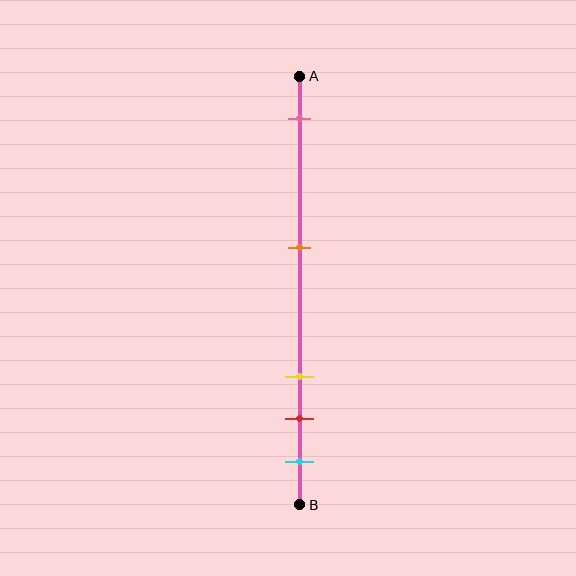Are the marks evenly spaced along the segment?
No, the marks are not evenly spaced.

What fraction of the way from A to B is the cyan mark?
The cyan mark is approximately 90% (0.9) of the way from A to B.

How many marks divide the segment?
There are 5 marks dividing the segment.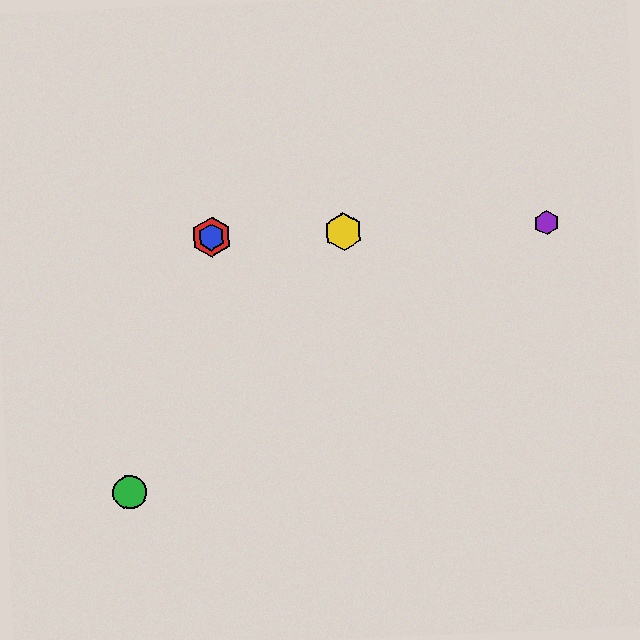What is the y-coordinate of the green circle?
The green circle is at y≈492.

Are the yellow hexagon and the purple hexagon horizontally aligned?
Yes, both are at y≈231.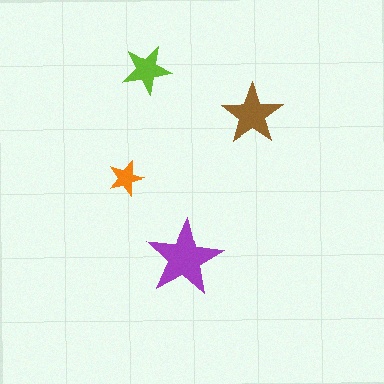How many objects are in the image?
There are 4 objects in the image.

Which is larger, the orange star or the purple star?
The purple one.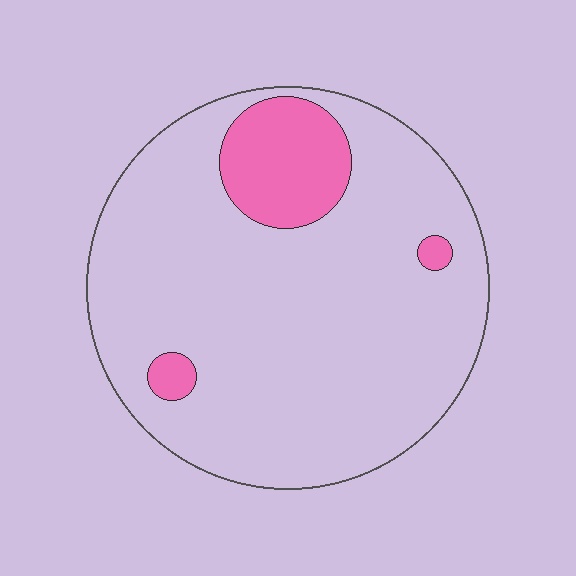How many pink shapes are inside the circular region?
3.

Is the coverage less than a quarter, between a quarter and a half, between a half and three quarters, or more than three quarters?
Less than a quarter.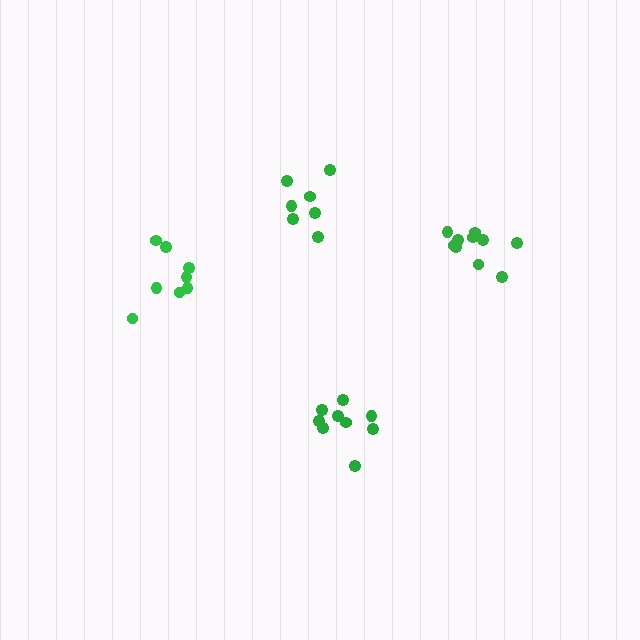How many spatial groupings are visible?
There are 4 spatial groupings.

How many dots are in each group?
Group 1: 9 dots, Group 2: 7 dots, Group 3: 10 dots, Group 4: 8 dots (34 total).